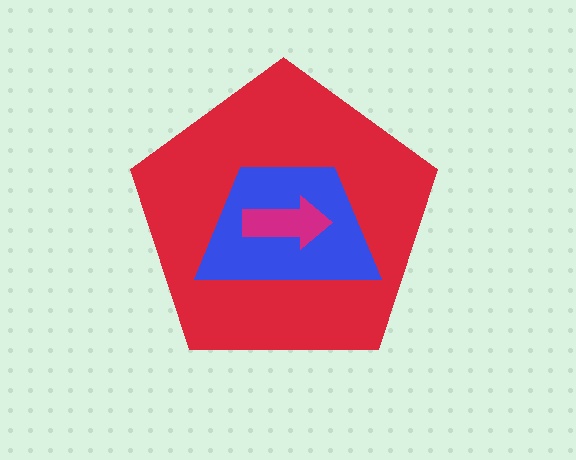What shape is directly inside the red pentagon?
The blue trapezoid.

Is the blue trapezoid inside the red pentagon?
Yes.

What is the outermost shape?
The red pentagon.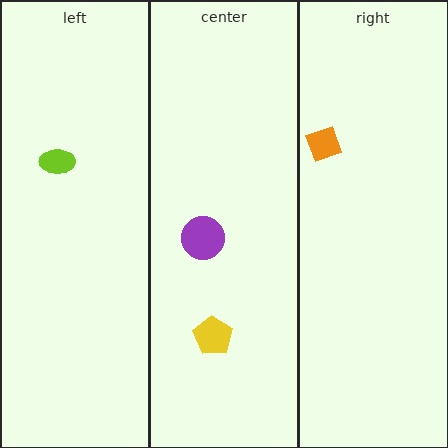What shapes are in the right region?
The orange diamond.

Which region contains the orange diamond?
The right region.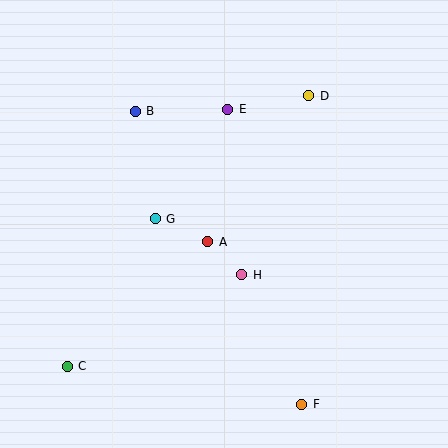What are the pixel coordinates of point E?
Point E is at (228, 109).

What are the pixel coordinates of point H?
Point H is at (242, 275).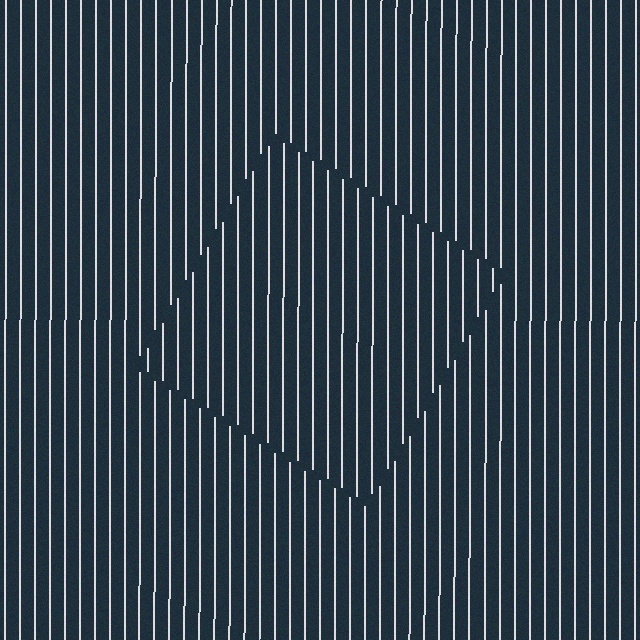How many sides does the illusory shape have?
4 sides — the line-ends trace a square.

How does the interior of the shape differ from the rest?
The interior of the shape contains the same grating, shifted by half a period — the contour is defined by the phase discontinuity where line-ends from the inner and outer gratings abut.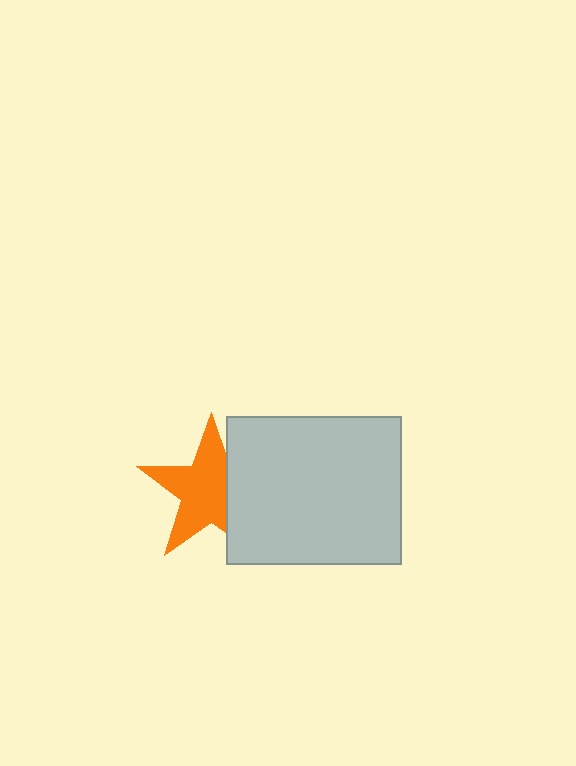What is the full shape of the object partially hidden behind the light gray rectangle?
The partially hidden object is an orange star.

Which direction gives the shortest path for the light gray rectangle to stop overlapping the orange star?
Moving right gives the shortest separation.